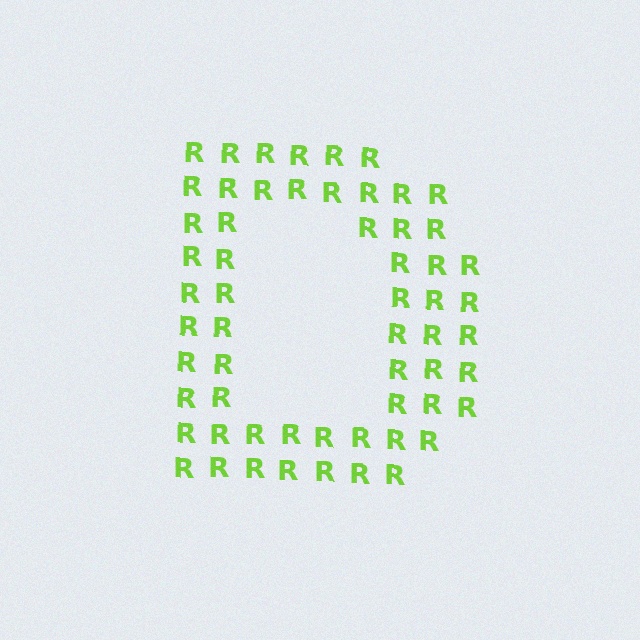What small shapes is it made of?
It is made of small letter R's.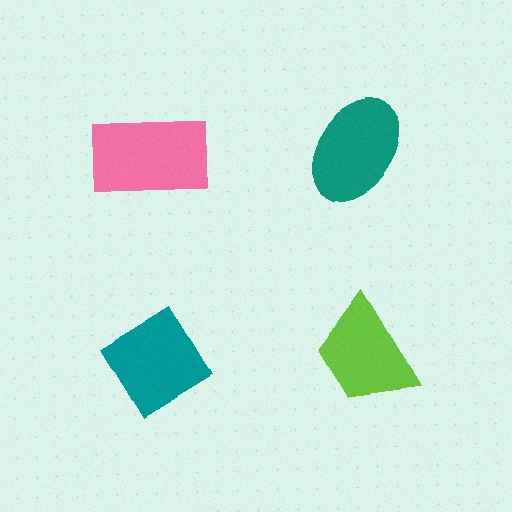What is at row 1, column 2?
A teal ellipse.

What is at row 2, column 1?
A teal diamond.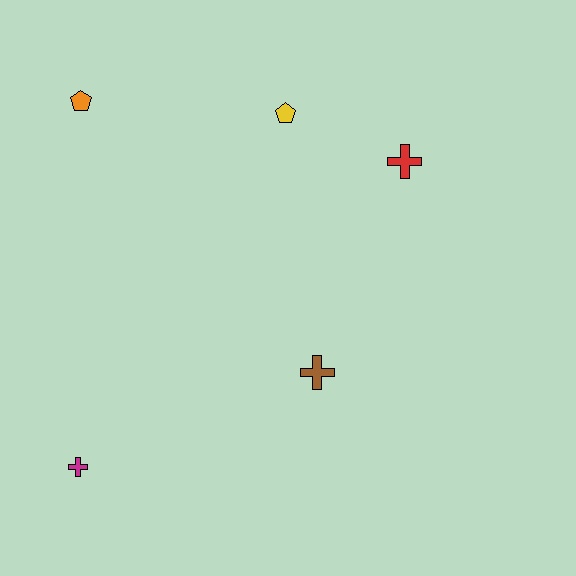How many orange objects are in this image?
There is 1 orange object.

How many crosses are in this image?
There are 3 crosses.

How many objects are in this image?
There are 5 objects.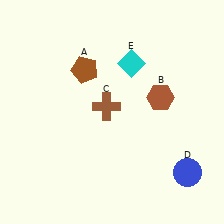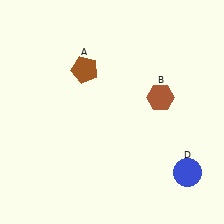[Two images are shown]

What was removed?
The cyan diamond (E), the brown cross (C) were removed in Image 2.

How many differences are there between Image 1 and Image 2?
There are 2 differences between the two images.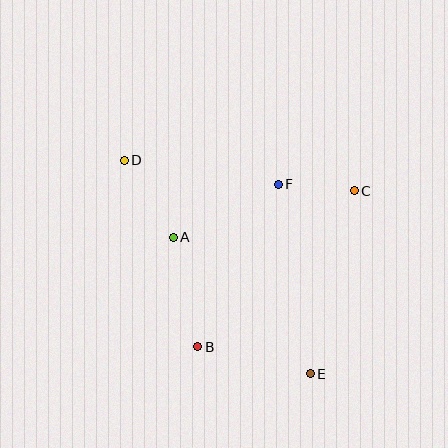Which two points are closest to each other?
Points C and F are closest to each other.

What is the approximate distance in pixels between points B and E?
The distance between B and E is approximately 116 pixels.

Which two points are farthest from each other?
Points D and E are farthest from each other.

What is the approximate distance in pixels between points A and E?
The distance between A and E is approximately 193 pixels.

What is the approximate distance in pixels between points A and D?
The distance between A and D is approximately 91 pixels.